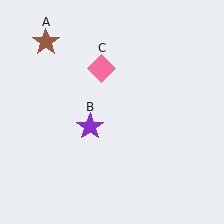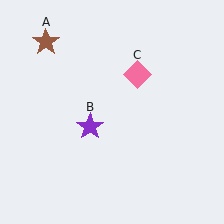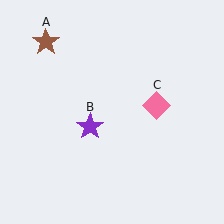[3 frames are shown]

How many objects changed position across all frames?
1 object changed position: pink diamond (object C).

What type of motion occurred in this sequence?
The pink diamond (object C) rotated clockwise around the center of the scene.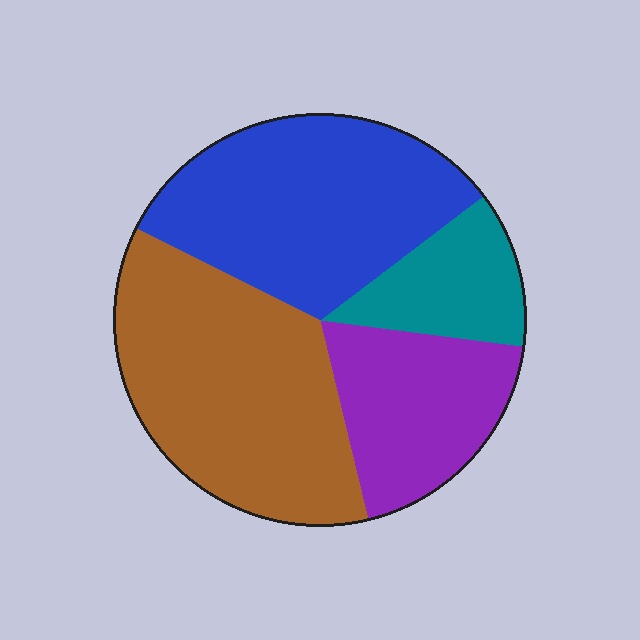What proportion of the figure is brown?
Brown covers 36% of the figure.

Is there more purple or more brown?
Brown.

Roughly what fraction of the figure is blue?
Blue takes up about one third (1/3) of the figure.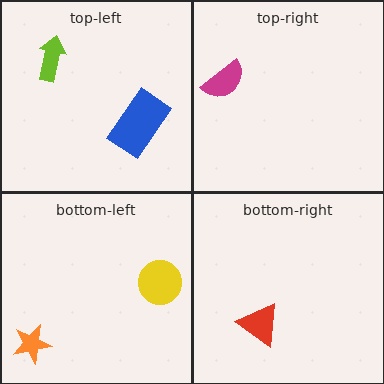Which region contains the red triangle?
The bottom-right region.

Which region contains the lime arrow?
The top-left region.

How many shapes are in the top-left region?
2.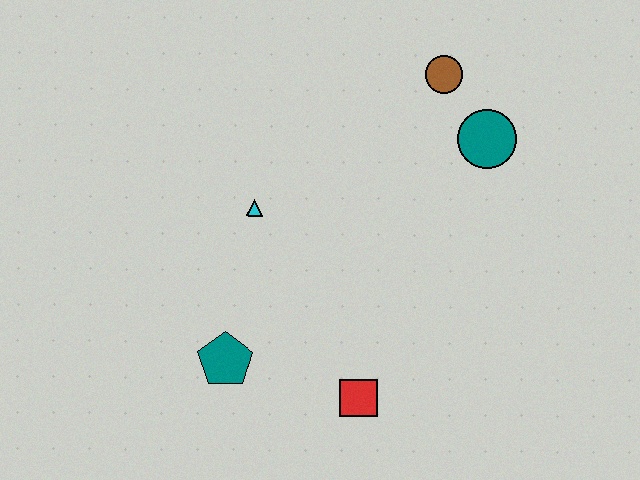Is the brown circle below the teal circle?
No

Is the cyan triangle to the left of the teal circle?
Yes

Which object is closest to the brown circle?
The teal circle is closest to the brown circle.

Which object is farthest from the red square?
The brown circle is farthest from the red square.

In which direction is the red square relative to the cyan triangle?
The red square is below the cyan triangle.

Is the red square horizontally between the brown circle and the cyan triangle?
Yes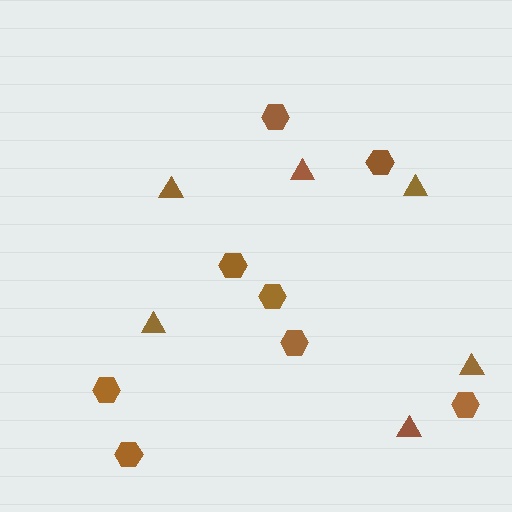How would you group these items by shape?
There are 2 groups: one group of hexagons (8) and one group of triangles (6).